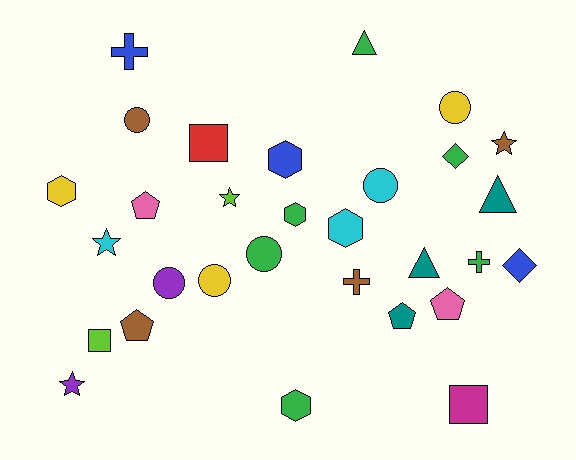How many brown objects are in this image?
There are 4 brown objects.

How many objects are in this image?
There are 30 objects.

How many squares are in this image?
There are 3 squares.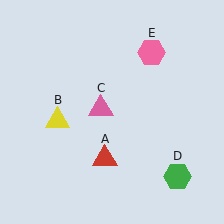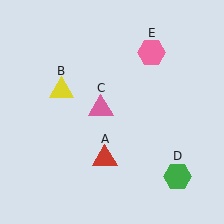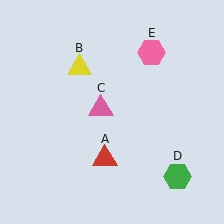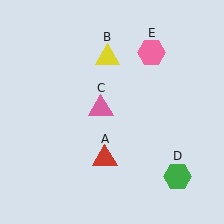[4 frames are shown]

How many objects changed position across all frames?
1 object changed position: yellow triangle (object B).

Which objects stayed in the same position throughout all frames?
Red triangle (object A) and pink triangle (object C) and green hexagon (object D) and pink hexagon (object E) remained stationary.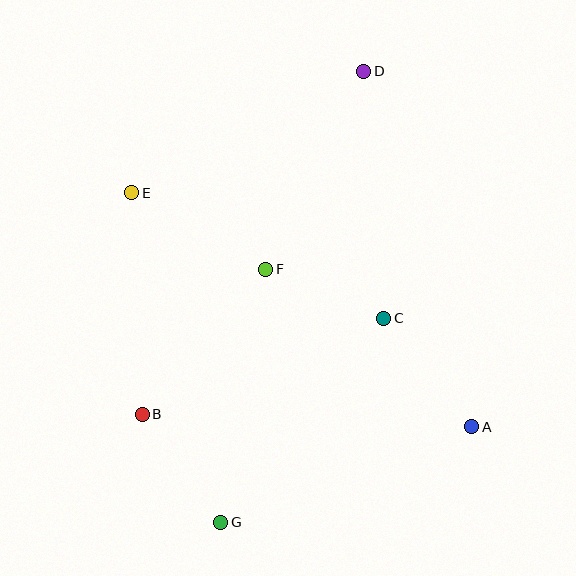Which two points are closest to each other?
Points C and F are closest to each other.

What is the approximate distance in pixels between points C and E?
The distance between C and E is approximately 282 pixels.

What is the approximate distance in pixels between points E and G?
The distance between E and G is approximately 342 pixels.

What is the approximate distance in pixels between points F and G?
The distance between F and G is approximately 257 pixels.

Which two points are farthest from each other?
Points D and G are farthest from each other.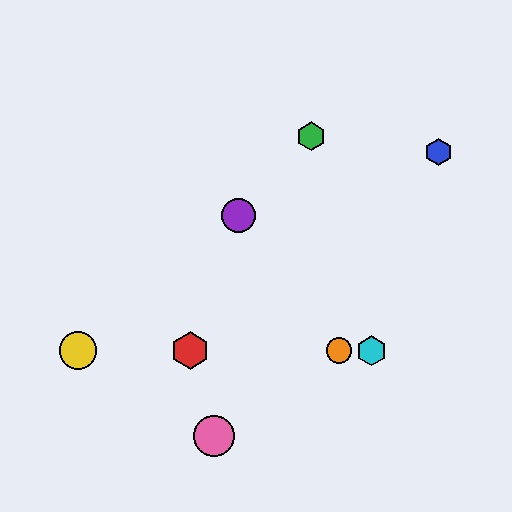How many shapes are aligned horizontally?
4 shapes (the red hexagon, the yellow circle, the orange circle, the cyan hexagon) are aligned horizontally.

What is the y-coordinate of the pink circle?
The pink circle is at y≈436.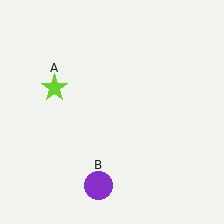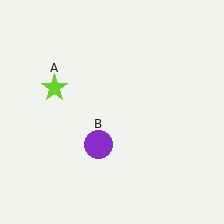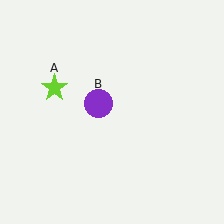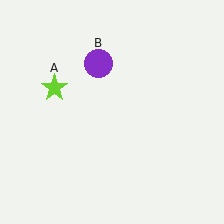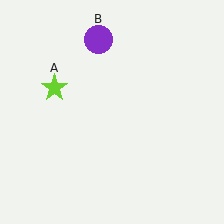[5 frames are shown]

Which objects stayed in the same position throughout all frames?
Lime star (object A) remained stationary.